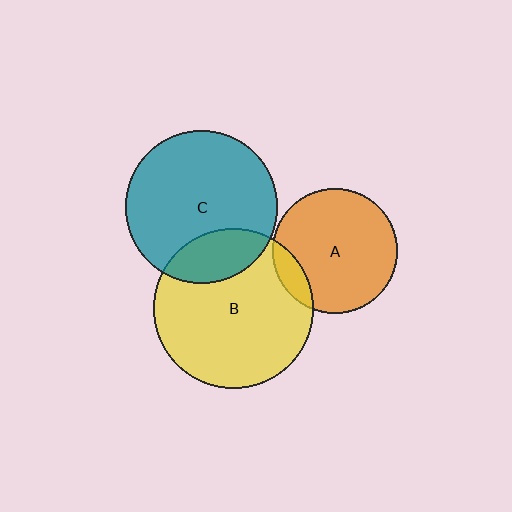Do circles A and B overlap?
Yes.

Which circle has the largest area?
Circle B (yellow).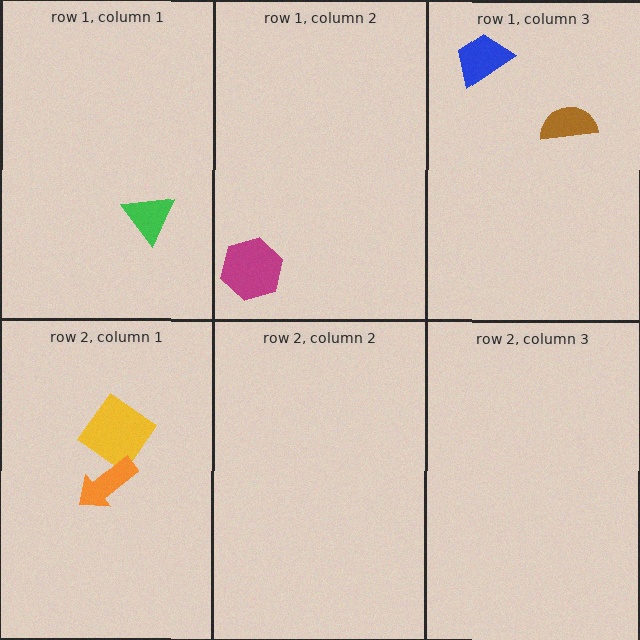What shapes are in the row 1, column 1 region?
The green triangle.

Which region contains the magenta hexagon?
The row 1, column 2 region.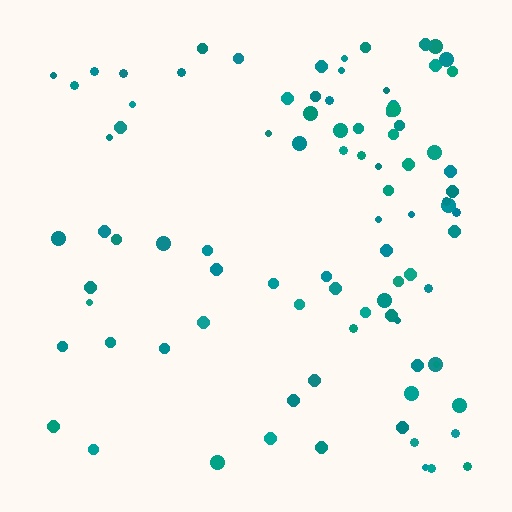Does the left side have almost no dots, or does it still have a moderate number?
Still a moderate number, just noticeably fewer than the right.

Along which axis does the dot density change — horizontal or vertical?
Horizontal.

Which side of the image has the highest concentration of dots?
The right.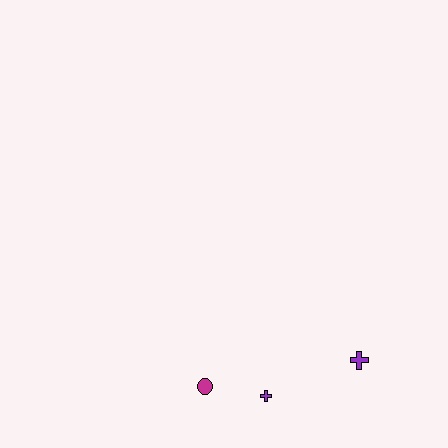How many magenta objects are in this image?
There is 1 magenta object.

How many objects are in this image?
There are 3 objects.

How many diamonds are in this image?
There are no diamonds.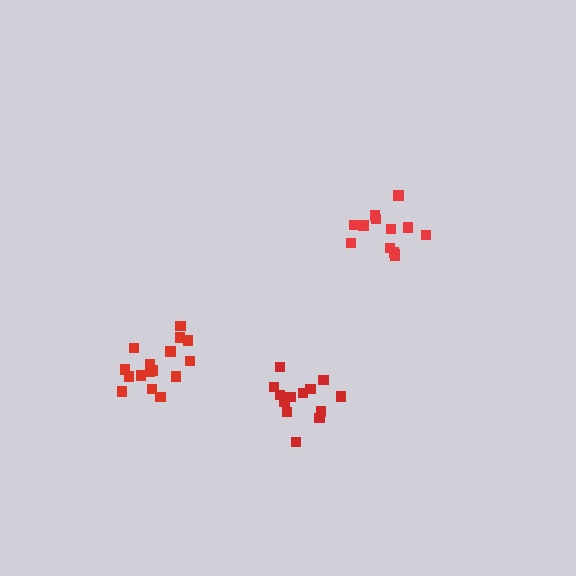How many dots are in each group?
Group 1: 13 dots, Group 2: 16 dots, Group 3: 13 dots (42 total).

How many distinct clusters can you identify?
There are 3 distinct clusters.